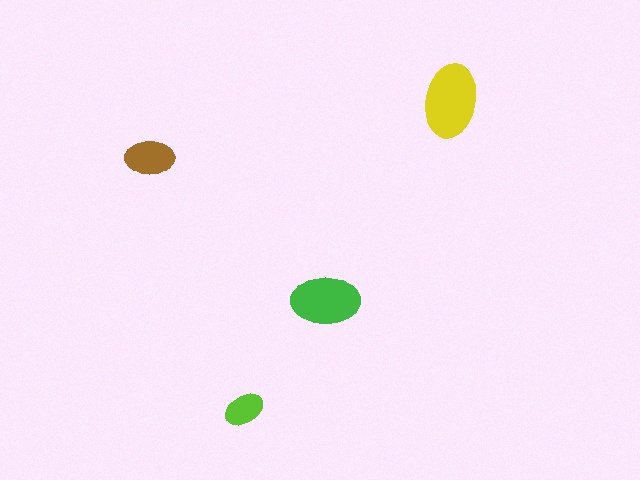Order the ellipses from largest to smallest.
the yellow one, the green one, the brown one, the lime one.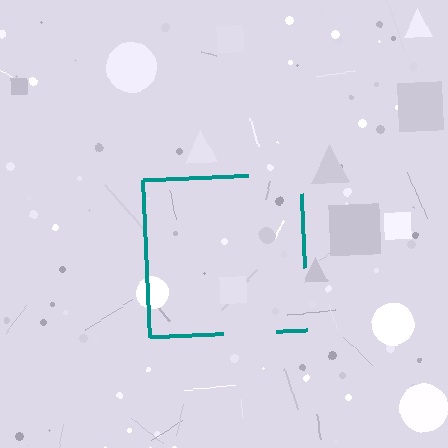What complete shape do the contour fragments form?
The contour fragments form a square.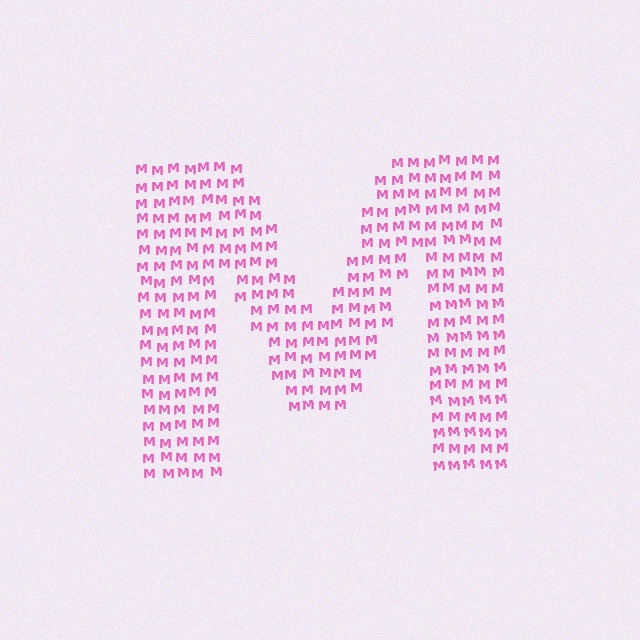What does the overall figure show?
The overall figure shows the letter M.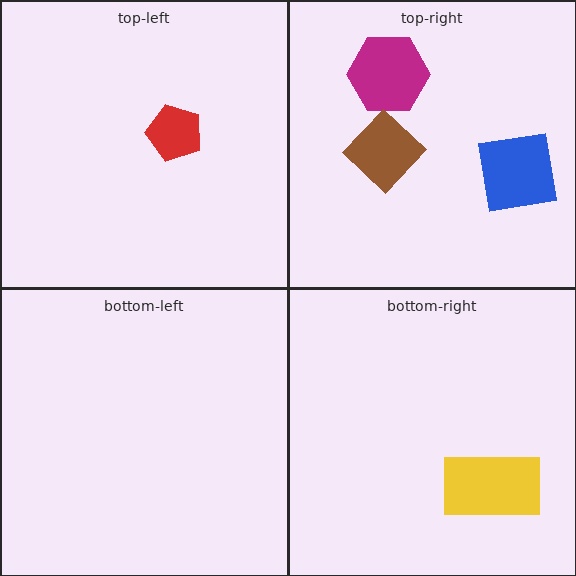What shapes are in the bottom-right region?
The yellow rectangle.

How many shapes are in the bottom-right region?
1.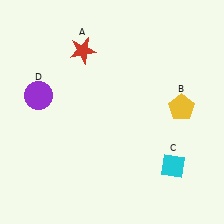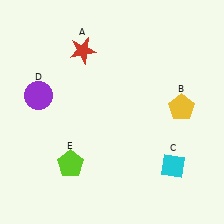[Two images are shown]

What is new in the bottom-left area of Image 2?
A lime pentagon (E) was added in the bottom-left area of Image 2.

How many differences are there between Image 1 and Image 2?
There is 1 difference between the two images.